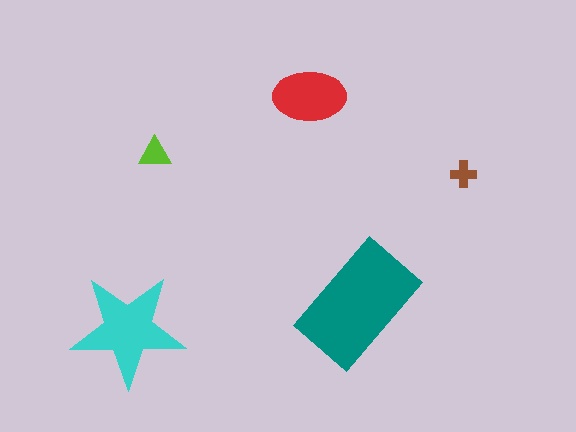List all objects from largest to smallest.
The teal rectangle, the cyan star, the red ellipse, the lime triangle, the brown cross.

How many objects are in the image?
There are 5 objects in the image.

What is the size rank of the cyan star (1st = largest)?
2nd.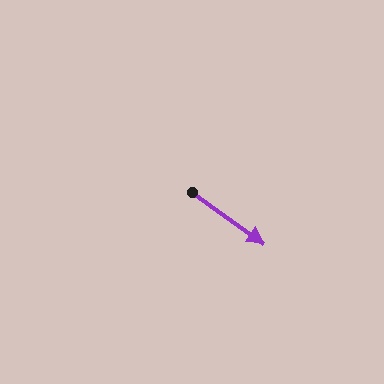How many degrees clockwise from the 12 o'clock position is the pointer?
Approximately 125 degrees.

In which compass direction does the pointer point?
Southeast.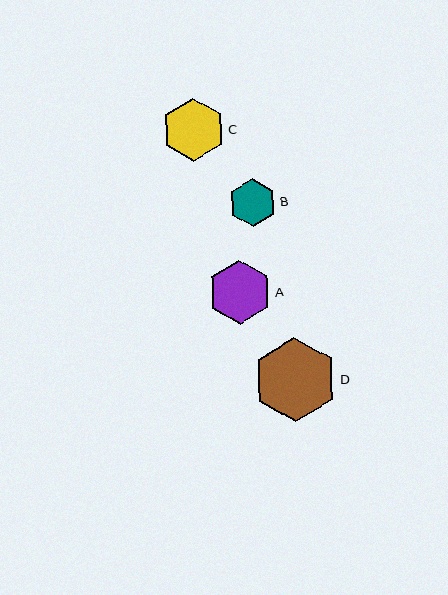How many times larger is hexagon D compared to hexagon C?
Hexagon D is approximately 1.3 times the size of hexagon C.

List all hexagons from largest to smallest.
From largest to smallest: D, A, C, B.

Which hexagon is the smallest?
Hexagon B is the smallest with a size of approximately 48 pixels.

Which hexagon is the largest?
Hexagon D is the largest with a size of approximately 84 pixels.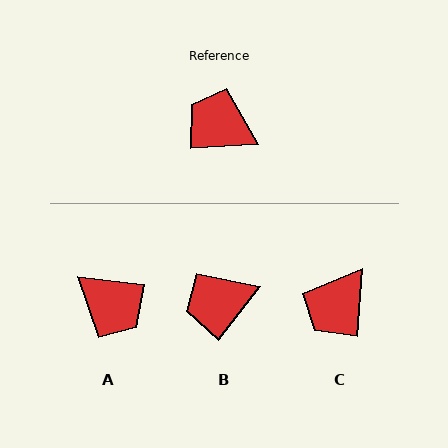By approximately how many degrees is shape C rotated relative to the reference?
Approximately 83 degrees counter-clockwise.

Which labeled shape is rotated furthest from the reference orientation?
A, about 170 degrees away.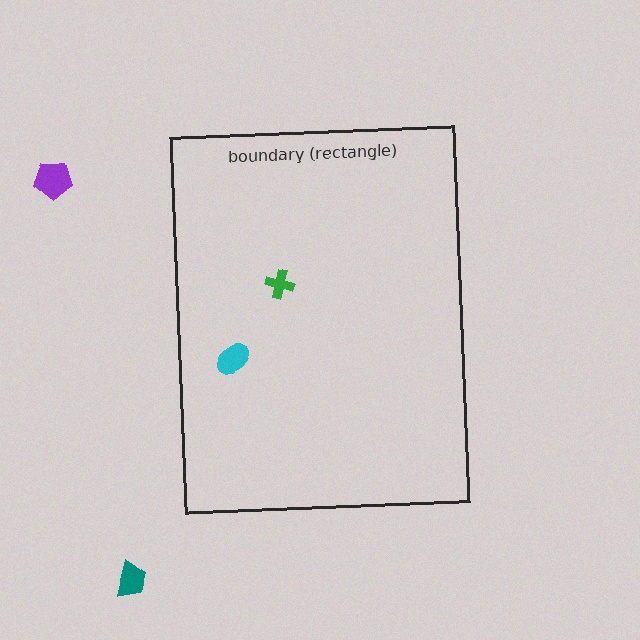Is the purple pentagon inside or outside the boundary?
Outside.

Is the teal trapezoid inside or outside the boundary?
Outside.